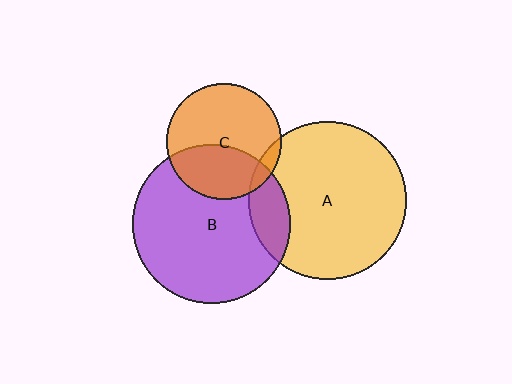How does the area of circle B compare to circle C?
Approximately 1.9 times.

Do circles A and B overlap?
Yes.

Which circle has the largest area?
Circle A (yellow).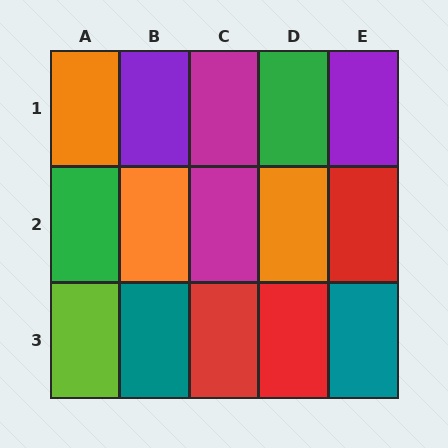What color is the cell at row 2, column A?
Green.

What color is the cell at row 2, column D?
Orange.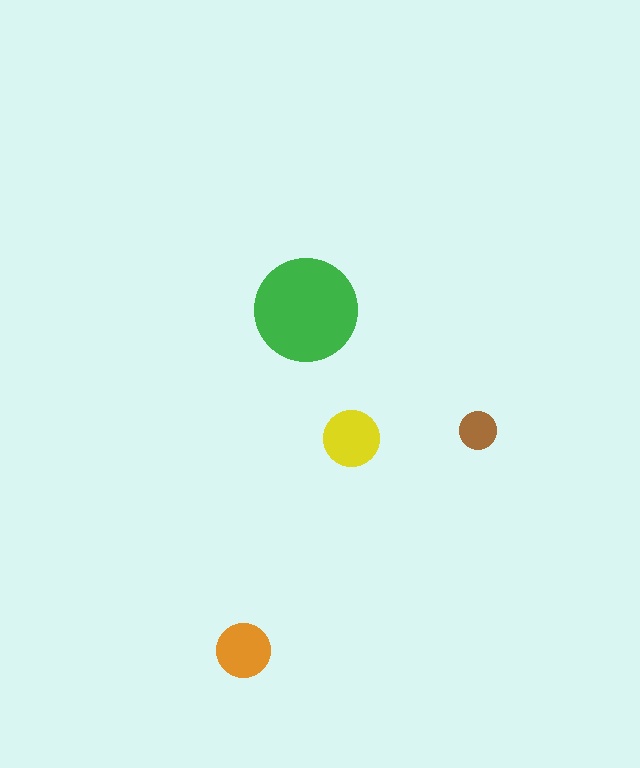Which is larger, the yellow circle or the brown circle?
The yellow one.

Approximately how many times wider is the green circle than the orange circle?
About 2 times wider.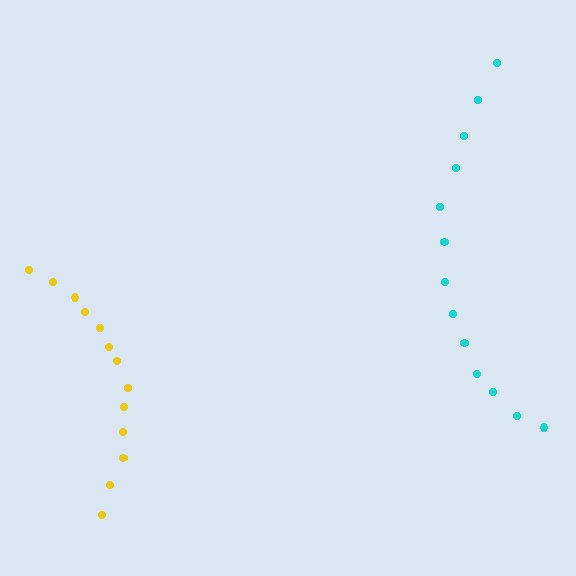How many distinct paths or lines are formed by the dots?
There are 2 distinct paths.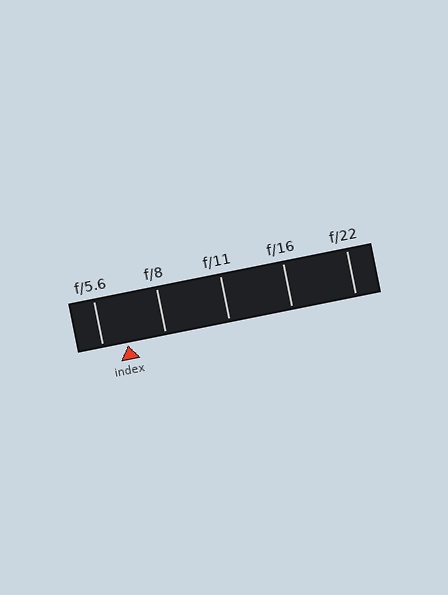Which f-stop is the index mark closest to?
The index mark is closest to f/5.6.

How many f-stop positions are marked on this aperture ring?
There are 5 f-stop positions marked.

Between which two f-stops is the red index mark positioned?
The index mark is between f/5.6 and f/8.